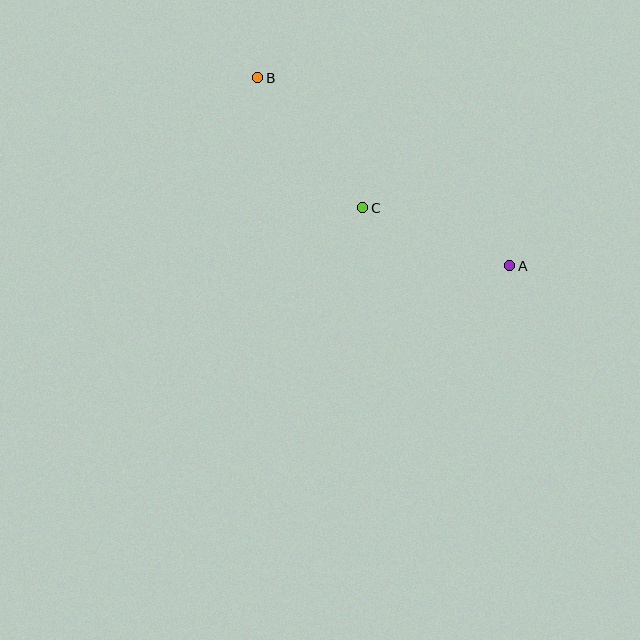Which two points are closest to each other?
Points A and C are closest to each other.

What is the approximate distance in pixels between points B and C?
The distance between B and C is approximately 167 pixels.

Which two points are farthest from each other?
Points A and B are farthest from each other.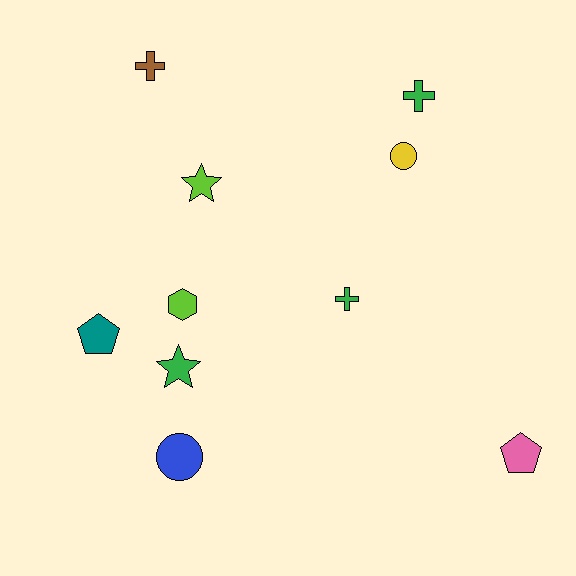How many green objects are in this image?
There are 3 green objects.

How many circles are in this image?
There are 2 circles.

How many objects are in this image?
There are 10 objects.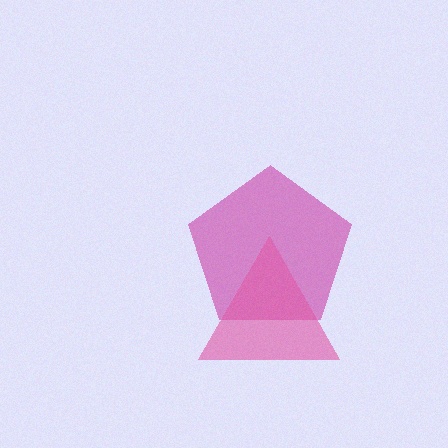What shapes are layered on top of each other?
The layered shapes are: a magenta pentagon, a pink triangle.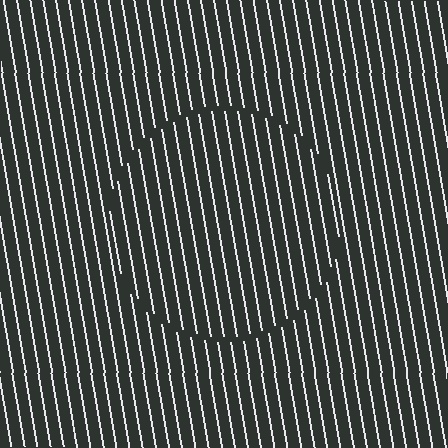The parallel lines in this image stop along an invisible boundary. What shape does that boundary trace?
An illusory circle. The interior of the shape contains the same grating, shifted by half a period — the contour is defined by the phase discontinuity where line-ends from the inner and outer gratings abut.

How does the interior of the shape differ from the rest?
The interior of the shape contains the same grating, shifted by half a period — the contour is defined by the phase discontinuity where line-ends from the inner and outer gratings abut.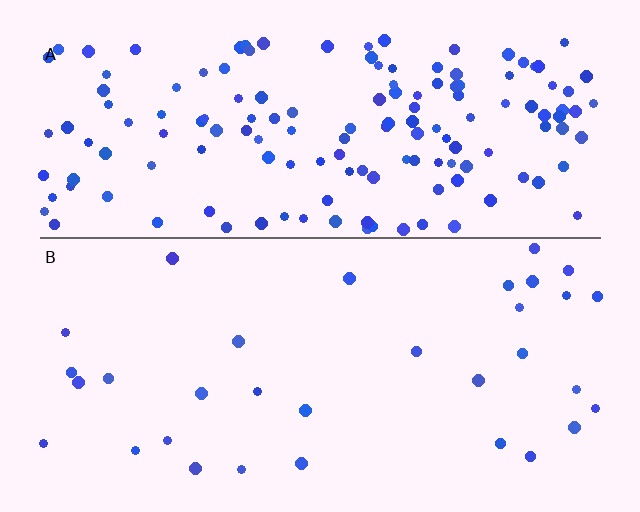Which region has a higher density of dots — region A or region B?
A (the top).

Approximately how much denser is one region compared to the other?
Approximately 4.7× — region A over region B.